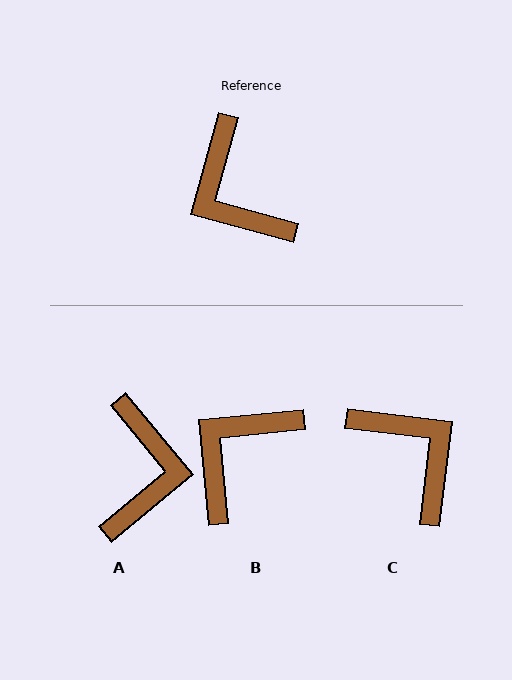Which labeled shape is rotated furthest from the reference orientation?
C, about 172 degrees away.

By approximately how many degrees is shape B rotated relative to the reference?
Approximately 69 degrees clockwise.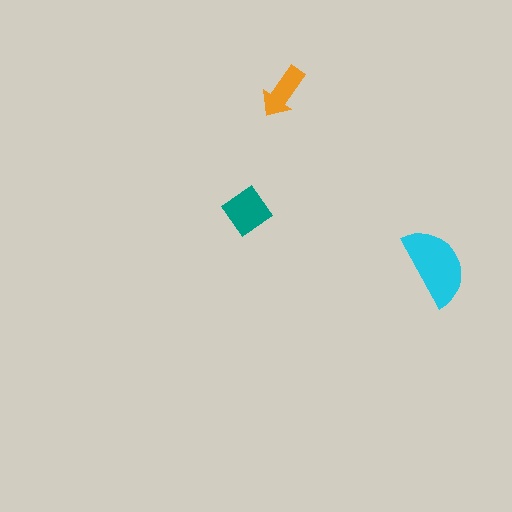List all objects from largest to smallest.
The cyan semicircle, the teal diamond, the orange arrow.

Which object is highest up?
The orange arrow is topmost.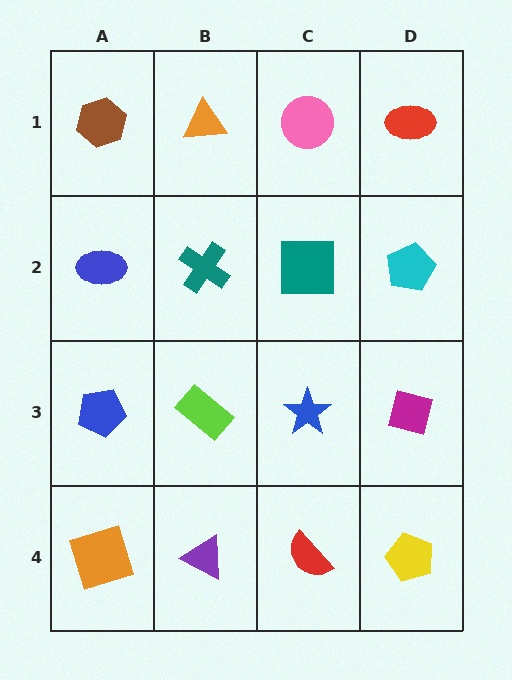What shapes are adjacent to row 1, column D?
A cyan pentagon (row 2, column D), a pink circle (row 1, column C).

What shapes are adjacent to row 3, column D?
A cyan pentagon (row 2, column D), a yellow pentagon (row 4, column D), a blue star (row 3, column C).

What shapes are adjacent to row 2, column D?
A red ellipse (row 1, column D), a magenta diamond (row 3, column D), a teal square (row 2, column C).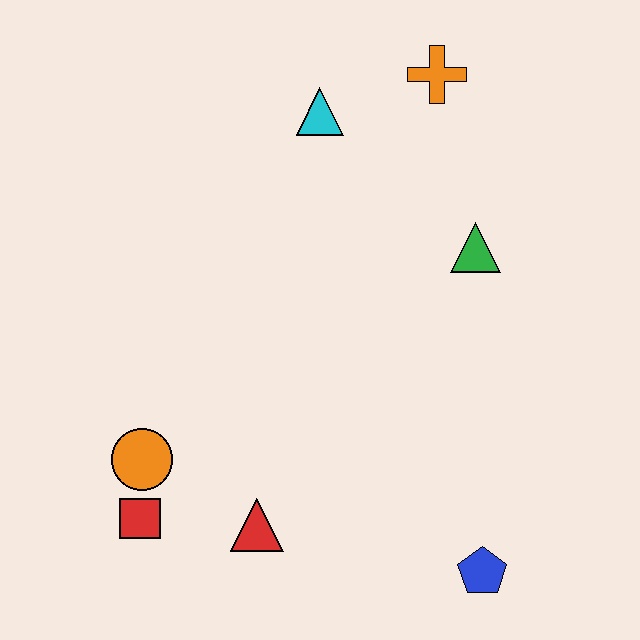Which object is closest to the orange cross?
The cyan triangle is closest to the orange cross.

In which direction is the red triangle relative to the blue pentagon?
The red triangle is to the left of the blue pentagon.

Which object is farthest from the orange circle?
The orange cross is farthest from the orange circle.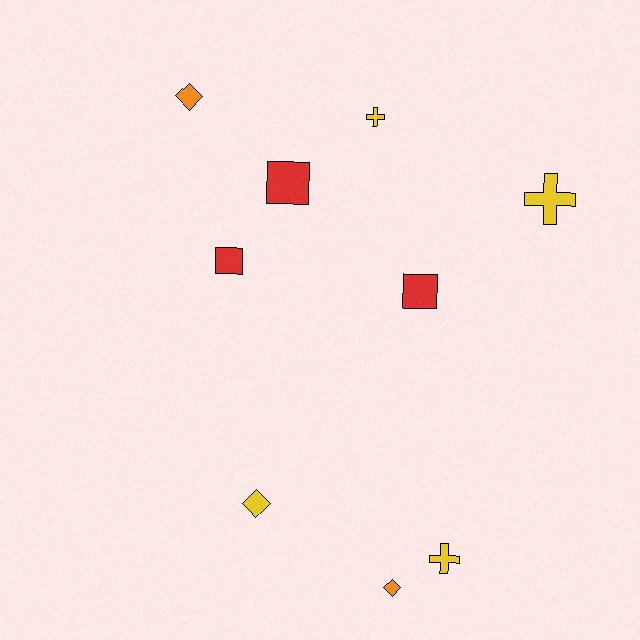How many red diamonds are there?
There are no red diamonds.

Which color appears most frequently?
Yellow, with 4 objects.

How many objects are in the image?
There are 9 objects.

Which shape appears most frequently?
Cross, with 3 objects.